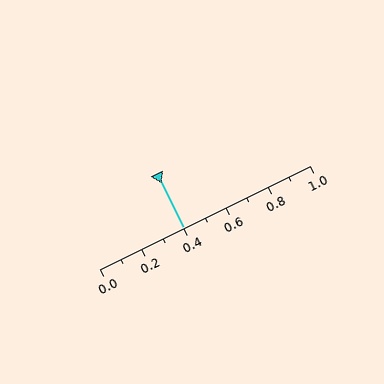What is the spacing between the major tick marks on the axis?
The major ticks are spaced 0.2 apart.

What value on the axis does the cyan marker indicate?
The marker indicates approximately 0.4.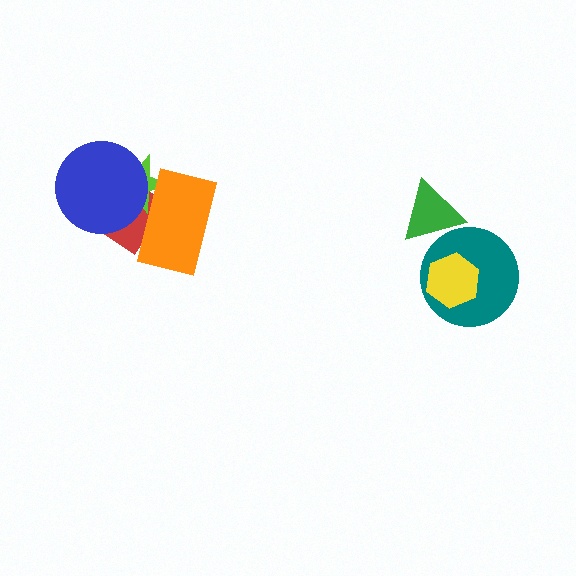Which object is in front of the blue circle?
The orange rectangle is in front of the blue circle.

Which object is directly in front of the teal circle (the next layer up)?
The yellow hexagon is directly in front of the teal circle.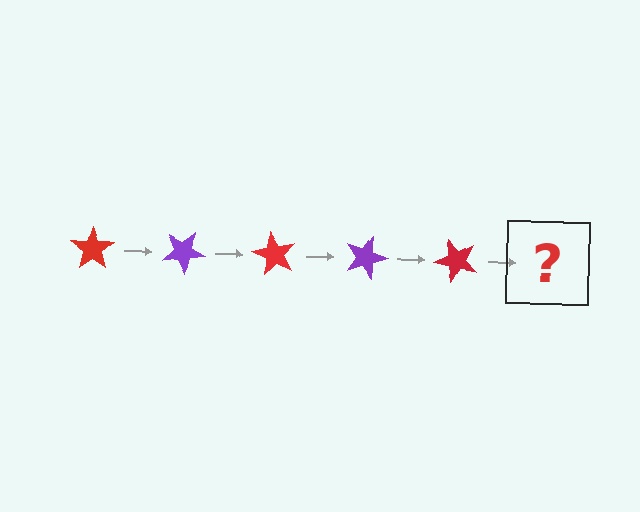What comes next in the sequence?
The next element should be a purple star, rotated 150 degrees from the start.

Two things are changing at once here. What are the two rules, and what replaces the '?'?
The two rules are that it rotates 30 degrees each step and the color cycles through red and purple. The '?' should be a purple star, rotated 150 degrees from the start.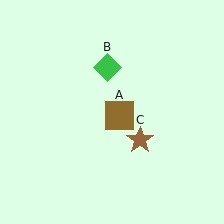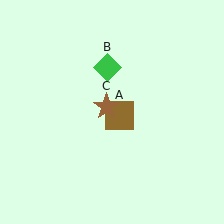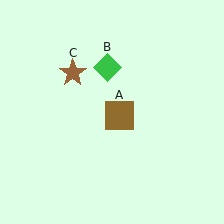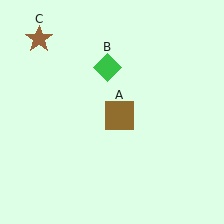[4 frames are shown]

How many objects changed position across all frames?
1 object changed position: brown star (object C).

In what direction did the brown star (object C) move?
The brown star (object C) moved up and to the left.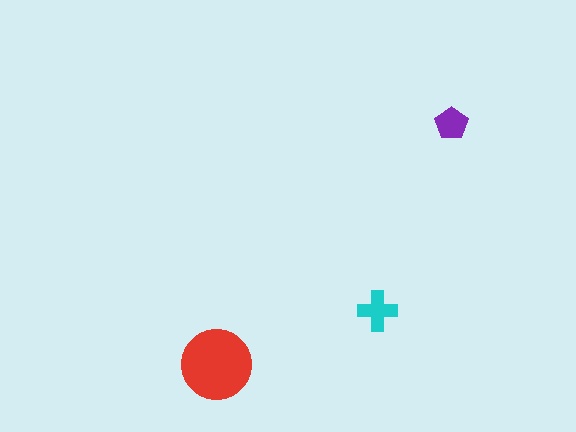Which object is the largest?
The red circle.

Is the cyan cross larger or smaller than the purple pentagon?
Larger.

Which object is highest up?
The purple pentagon is topmost.